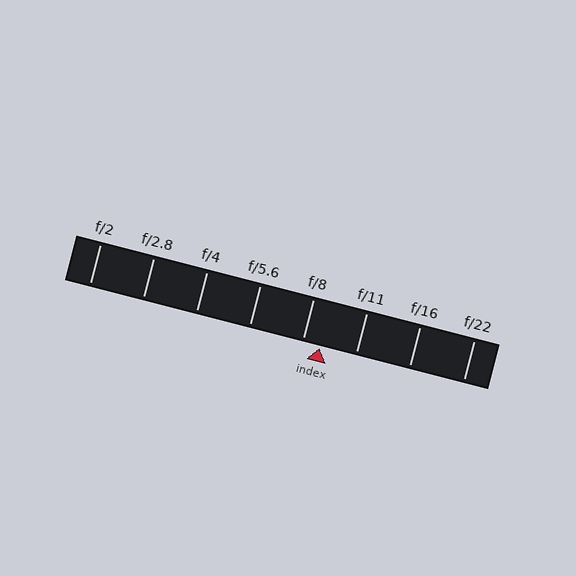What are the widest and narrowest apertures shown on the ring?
The widest aperture shown is f/2 and the narrowest is f/22.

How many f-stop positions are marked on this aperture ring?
There are 8 f-stop positions marked.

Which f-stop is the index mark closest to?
The index mark is closest to f/8.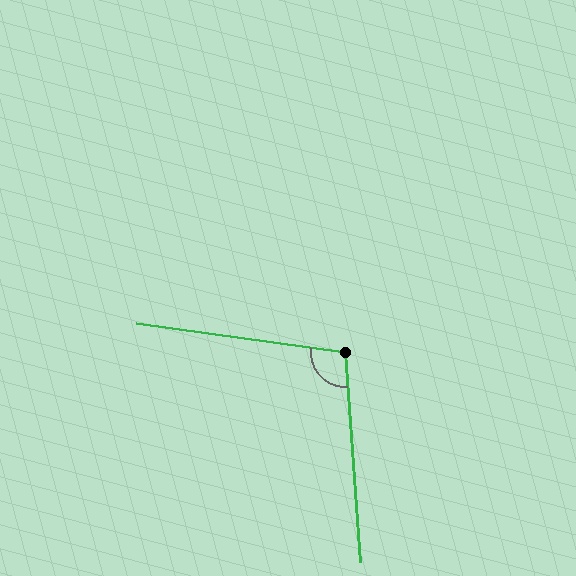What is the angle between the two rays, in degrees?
Approximately 102 degrees.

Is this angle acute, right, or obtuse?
It is obtuse.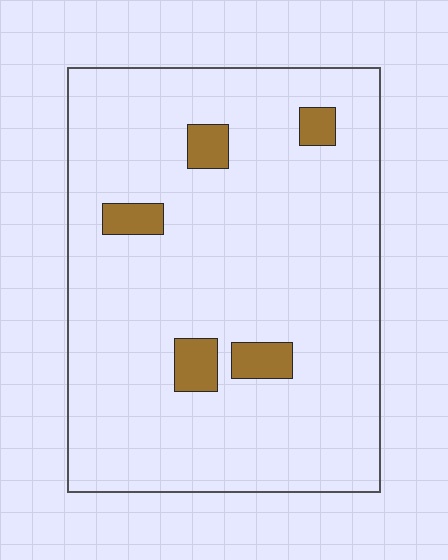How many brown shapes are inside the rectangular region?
5.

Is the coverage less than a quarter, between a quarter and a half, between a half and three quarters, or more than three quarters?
Less than a quarter.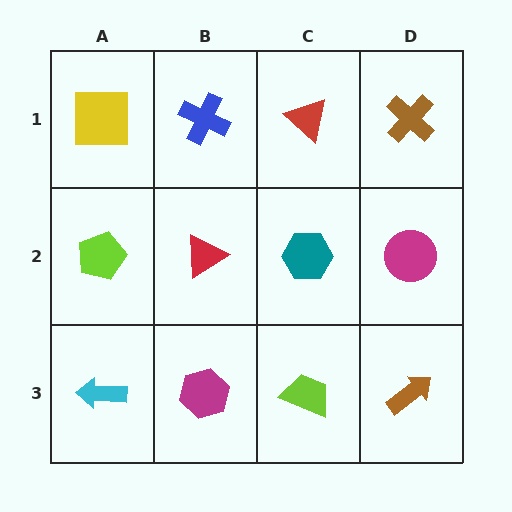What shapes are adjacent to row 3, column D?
A magenta circle (row 2, column D), a lime trapezoid (row 3, column C).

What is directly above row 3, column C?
A teal hexagon.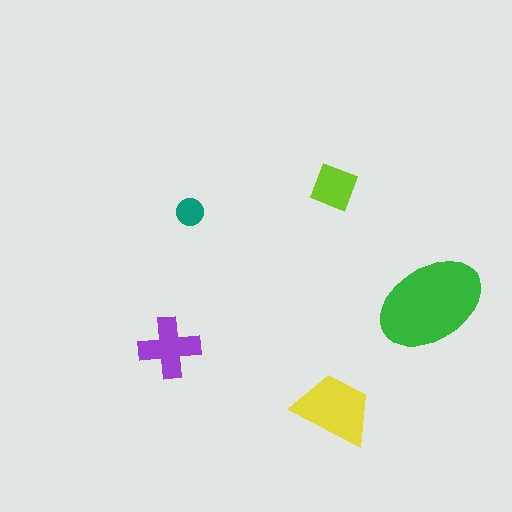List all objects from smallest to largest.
The teal circle, the lime diamond, the purple cross, the yellow trapezoid, the green ellipse.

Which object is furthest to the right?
The green ellipse is rightmost.